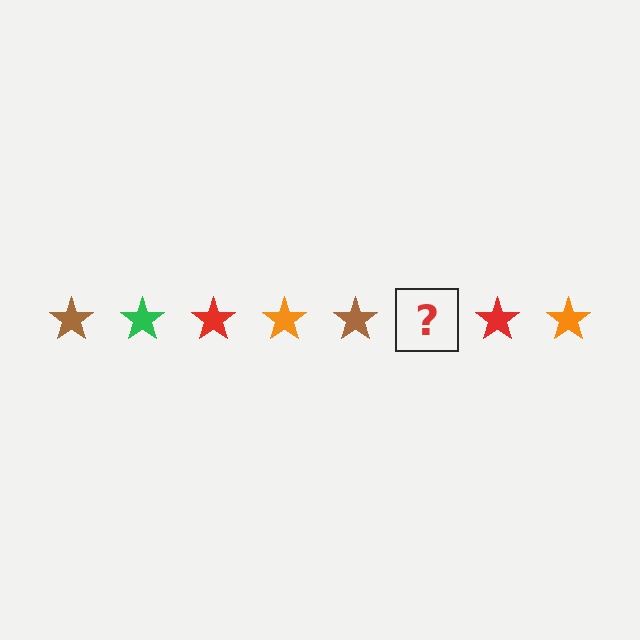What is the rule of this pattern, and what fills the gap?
The rule is that the pattern cycles through brown, green, red, orange stars. The gap should be filled with a green star.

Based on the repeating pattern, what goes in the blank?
The blank should be a green star.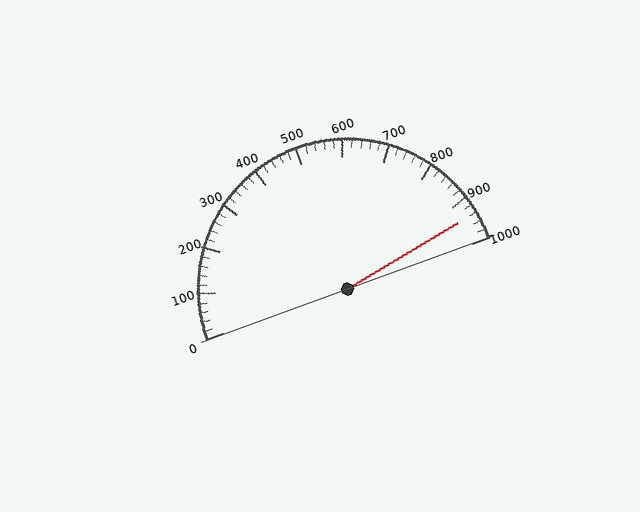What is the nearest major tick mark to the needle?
The nearest major tick mark is 900.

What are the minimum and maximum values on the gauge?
The gauge ranges from 0 to 1000.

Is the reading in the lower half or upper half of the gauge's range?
The reading is in the upper half of the range (0 to 1000).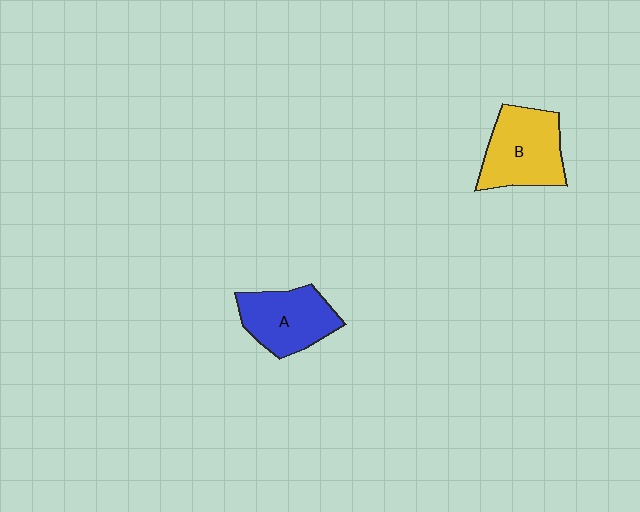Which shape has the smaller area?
Shape A (blue).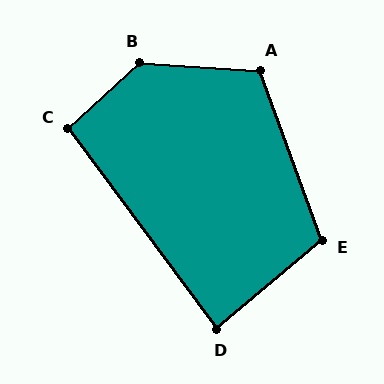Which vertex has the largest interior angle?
B, at approximately 134 degrees.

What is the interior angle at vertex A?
Approximately 114 degrees (obtuse).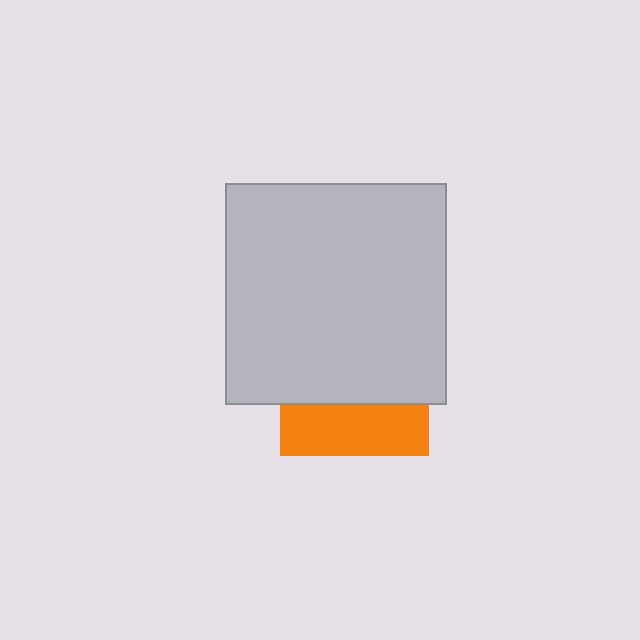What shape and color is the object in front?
The object in front is a light gray square.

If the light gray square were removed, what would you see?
You would see the complete orange square.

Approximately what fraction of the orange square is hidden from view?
Roughly 66% of the orange square is hidden behind the light gray square.